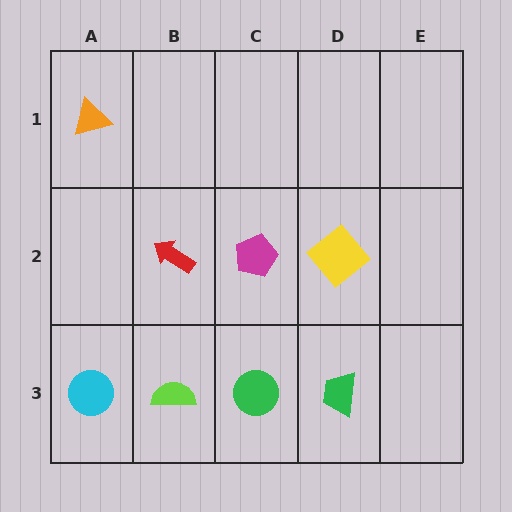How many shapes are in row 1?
1 shape.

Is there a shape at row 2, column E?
No, that cell is empty.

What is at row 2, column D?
A yellow diamond.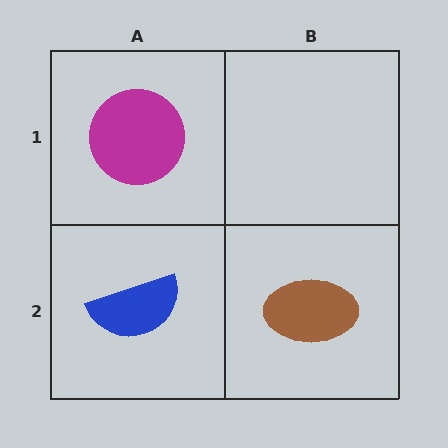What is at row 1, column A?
A magenta circle.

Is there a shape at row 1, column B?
No, that cell is empty.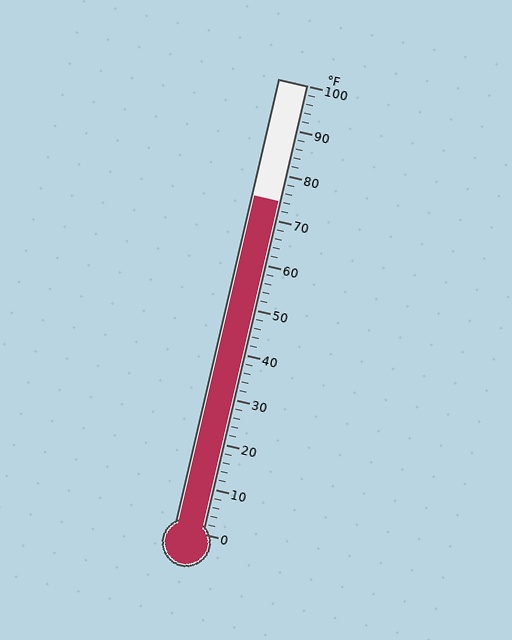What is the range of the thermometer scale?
The thermometer scale ranges from 0°F to 100°F.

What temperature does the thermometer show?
The thermometer shows approximately 74°F.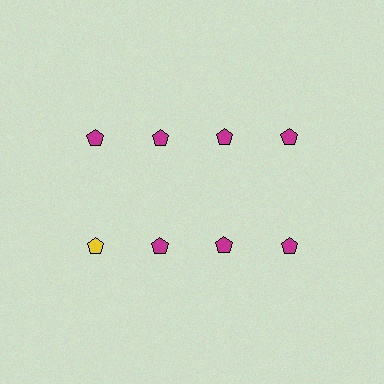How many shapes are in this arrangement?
There are 8 shapes arranged in a grid pattern.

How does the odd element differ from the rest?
It has a different color: yellow instead of magenta.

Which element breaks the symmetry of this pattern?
The yellow pentagon in the second row, leftmost column breaks the symmetry. All other shapes are magenta pentagons.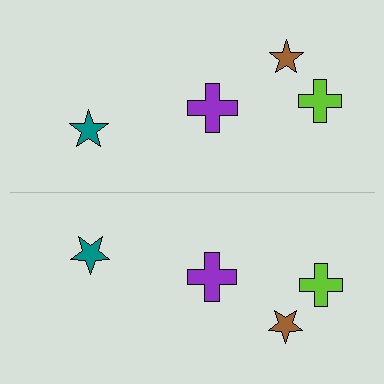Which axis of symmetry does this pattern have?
The pattern has a horizontal axis of symmetry running through the center of the image.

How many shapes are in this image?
There are 8 shapes in this image.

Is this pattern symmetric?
Yes, this pattern has bilateral (reflection) symmetry.